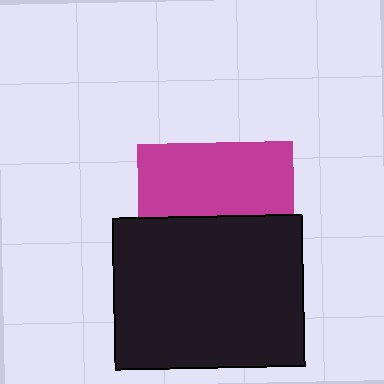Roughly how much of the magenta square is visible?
About half of it is visible (roughly 46%).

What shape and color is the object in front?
The object in front is a black rectangle.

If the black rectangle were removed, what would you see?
You would see the complete magenta square.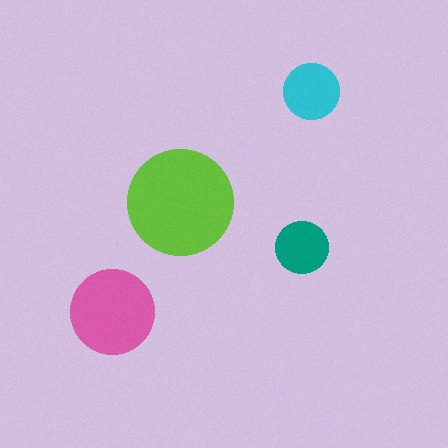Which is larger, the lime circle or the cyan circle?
The lime one.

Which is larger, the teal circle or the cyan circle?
The cyan one.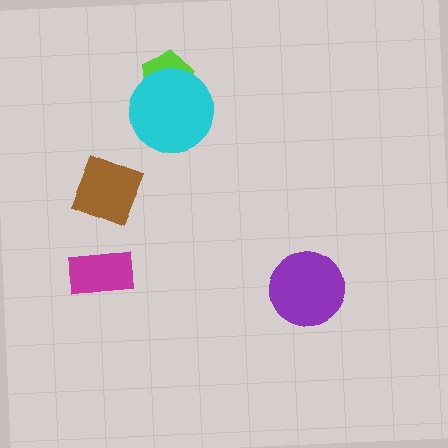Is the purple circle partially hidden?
No, no other shape covers it.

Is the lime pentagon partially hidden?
Yes, it is partially covered by another shape.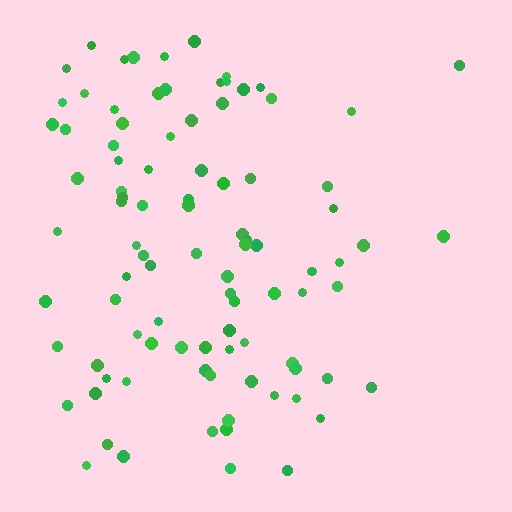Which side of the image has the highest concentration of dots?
The left.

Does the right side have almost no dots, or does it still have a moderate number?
Still a moderate number, just noticeably fewer than the left.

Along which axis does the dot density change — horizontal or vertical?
Horizontal.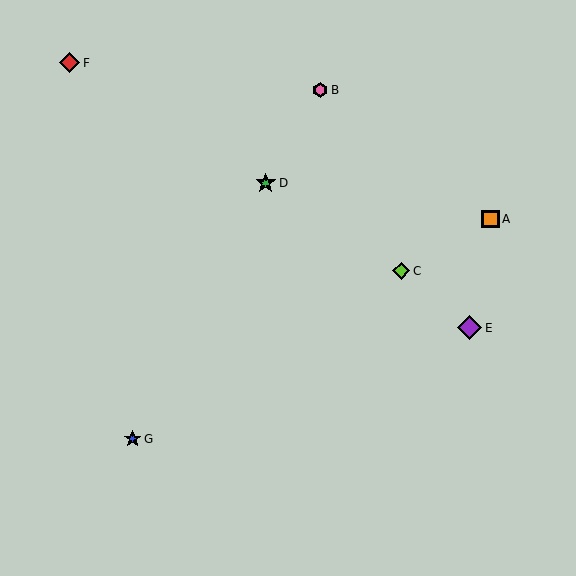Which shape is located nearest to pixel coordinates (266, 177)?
The green star (labeled D) at (266, 183) is nearest to that location.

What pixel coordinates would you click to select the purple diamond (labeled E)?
Click at (470, 328) to select the purple diamond E.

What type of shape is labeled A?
Shape A is an orange square.